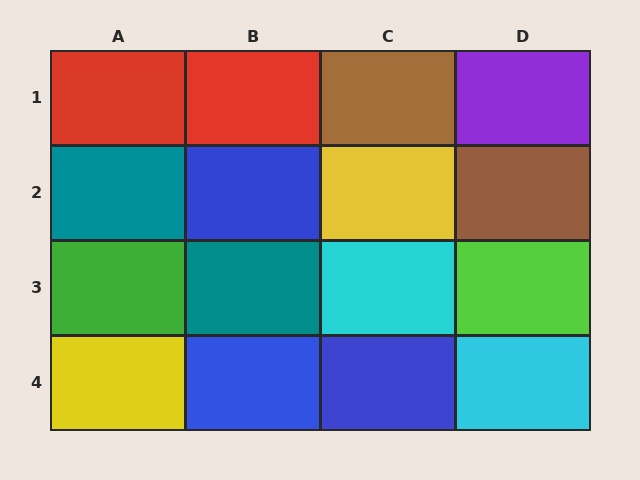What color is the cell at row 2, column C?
Yellow.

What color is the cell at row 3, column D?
Lime.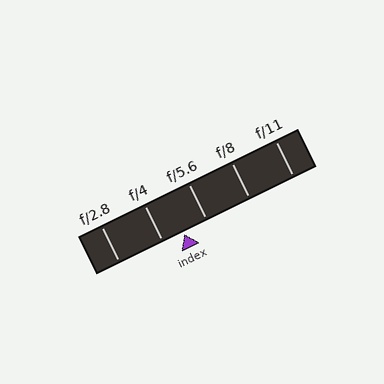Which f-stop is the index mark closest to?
The index mark is closest to f/4.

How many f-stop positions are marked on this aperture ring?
There are 5 f-stop positions marked.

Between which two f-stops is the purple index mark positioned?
The index mark is between f/4 and f/5.6.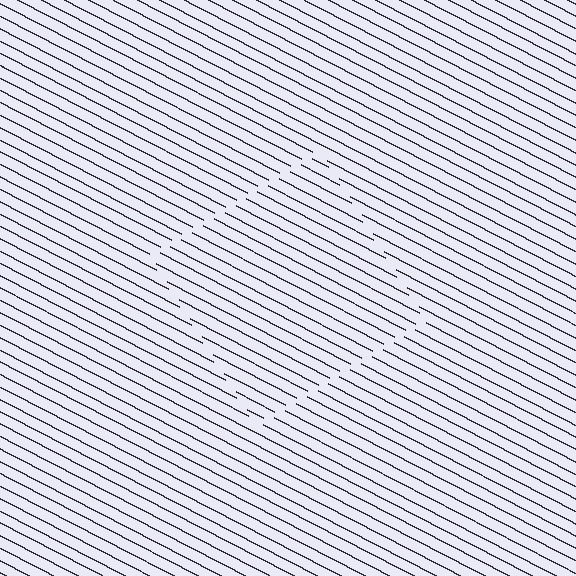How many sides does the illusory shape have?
4 sides — the line-ends trace a square.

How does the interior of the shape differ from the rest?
The interior of the shape contains the same grating, shifted by half a period — the contour is defined by the phase discontinuity where line-ends from the inner and outer gratings abut.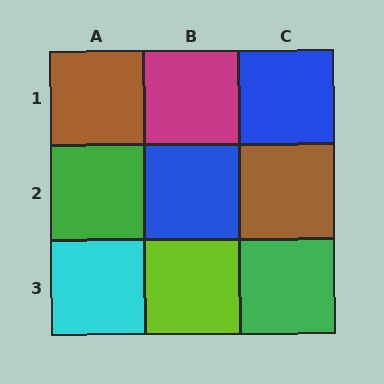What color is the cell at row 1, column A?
Brown.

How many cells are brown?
2 cells are brown.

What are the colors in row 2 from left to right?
Green, blue, brown.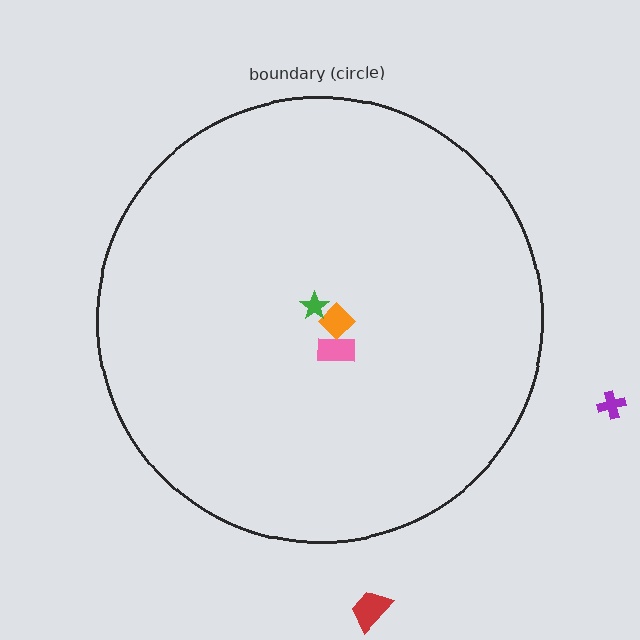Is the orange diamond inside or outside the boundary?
Inside.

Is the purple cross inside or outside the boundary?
Outside.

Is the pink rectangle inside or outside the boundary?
Inside.